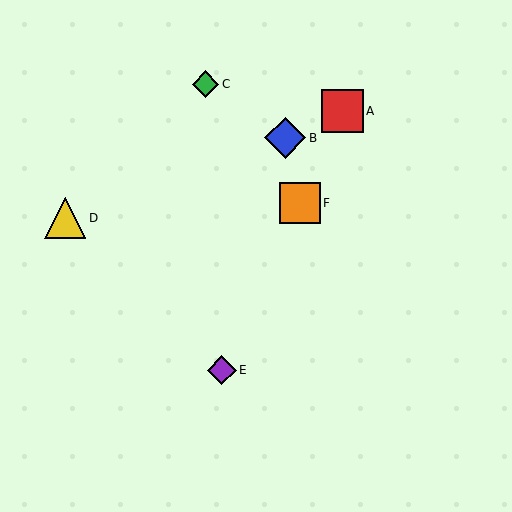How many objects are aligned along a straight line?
3 objects (A, E, F) are aligned along a straight line.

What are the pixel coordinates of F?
Object F is at (300, 203).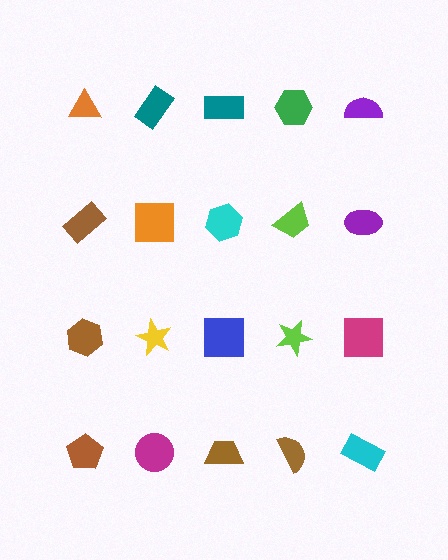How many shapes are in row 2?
5 shapes.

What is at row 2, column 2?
An orange square.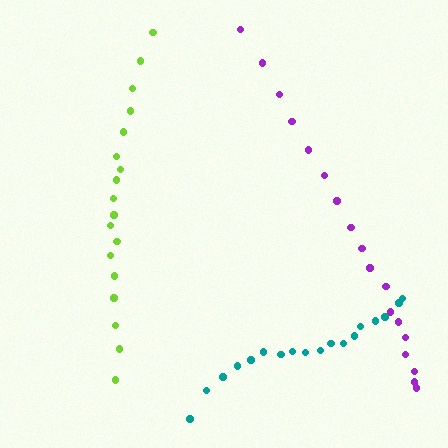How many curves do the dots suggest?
There are 3 distinct paths.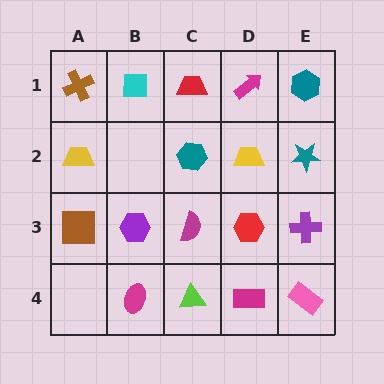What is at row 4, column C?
A lime triangle.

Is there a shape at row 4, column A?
No, that cell is empty.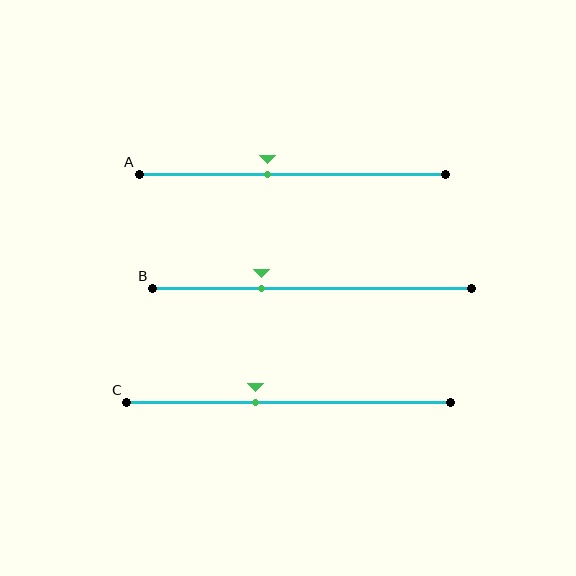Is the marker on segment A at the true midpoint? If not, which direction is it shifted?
No, the marker on segment A is shifted to the left by about 8% of the segment length.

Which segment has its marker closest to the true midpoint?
Segment A has its marker closest to the true midpoint.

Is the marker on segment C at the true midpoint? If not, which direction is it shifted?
No, the marker on segment C is shifted to the left by about 10% of the segment length.